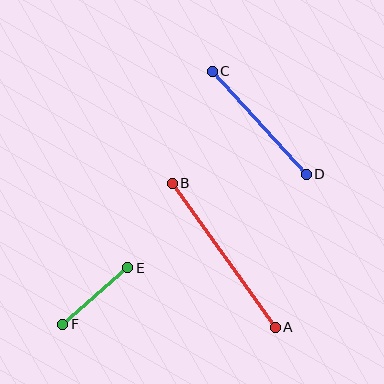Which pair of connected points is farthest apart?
Points A and B are farthest apart.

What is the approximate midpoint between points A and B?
The midpoint is at approximately (224, 255) pixels.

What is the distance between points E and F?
The distance is approximately 86 pixels.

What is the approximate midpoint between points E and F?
The midpoint is at approximately (95, 296) pixels.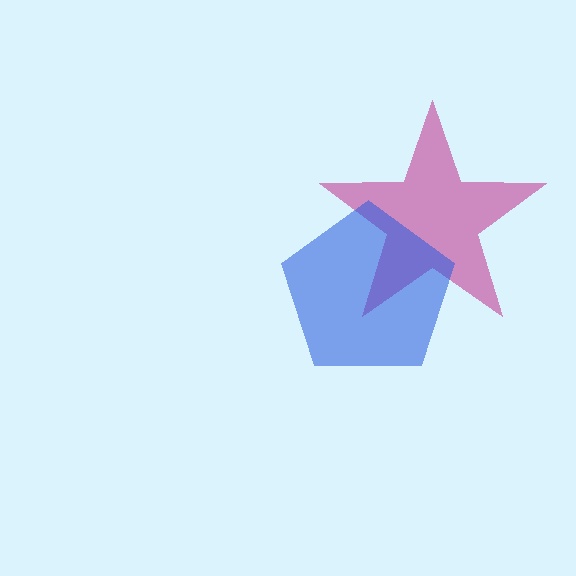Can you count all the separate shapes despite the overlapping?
Yes, there are 2 separate shapes.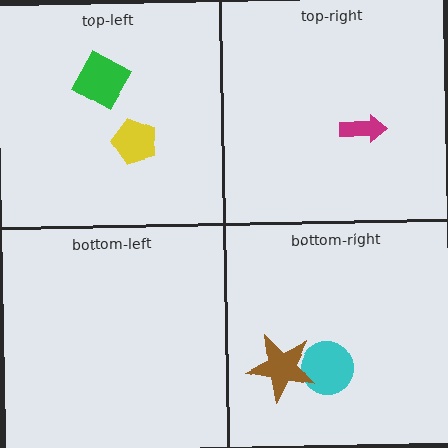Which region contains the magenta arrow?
The top-right region.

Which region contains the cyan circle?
The bottom-right region.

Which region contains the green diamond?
The top-left region.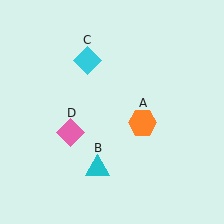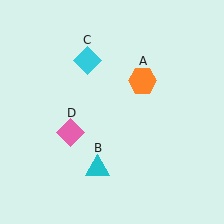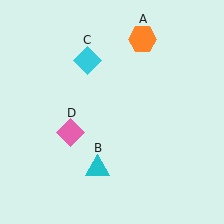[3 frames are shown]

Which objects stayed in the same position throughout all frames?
Cyan triangle (object B) and cyan diamond (object C) and pink diamond (object D) remained stationary.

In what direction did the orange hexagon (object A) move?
The orange hexagon (object A) moved up.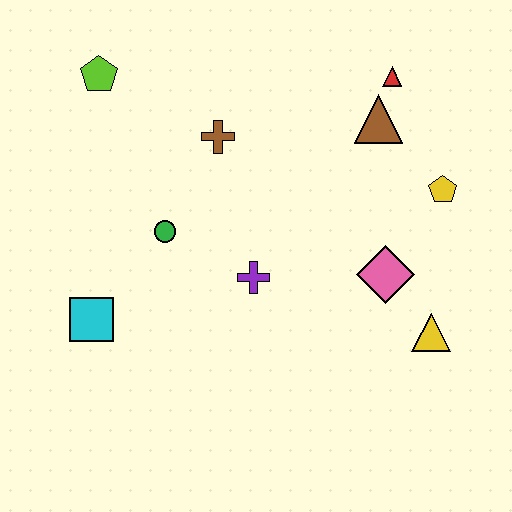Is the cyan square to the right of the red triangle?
No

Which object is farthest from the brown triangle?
The cyan square is farthest from the brown triangle.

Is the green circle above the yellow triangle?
Yes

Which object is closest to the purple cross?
The green circle is closest to the purple cross.